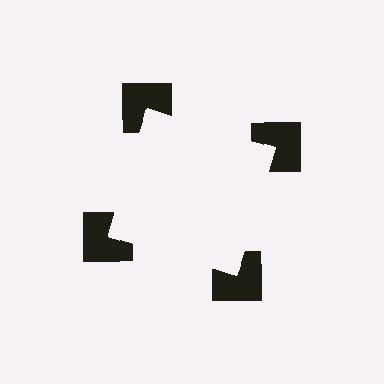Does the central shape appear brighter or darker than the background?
It typically appears slightly brighter than the background, even though no actual brightness change is drawn.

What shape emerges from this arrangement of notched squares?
An illusory square — its edges are inferred from the aligned wedge cuts in the notched squares, not physically drawn.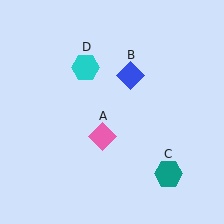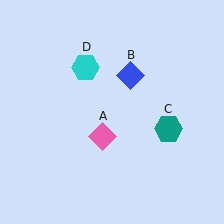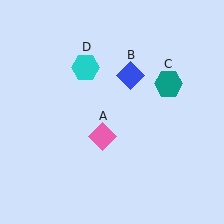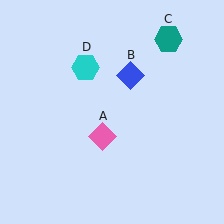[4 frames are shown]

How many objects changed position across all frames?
1 object changed position: teal hexagon (object C).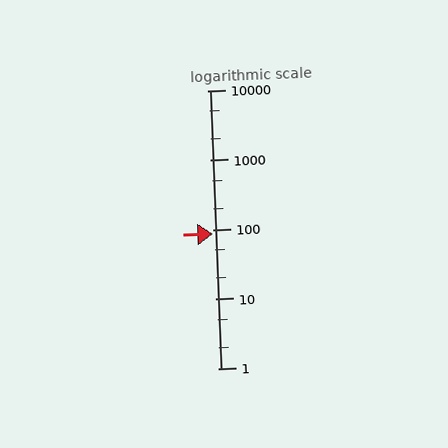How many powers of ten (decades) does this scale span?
The scale spans 4 decades, from 1 to 10000.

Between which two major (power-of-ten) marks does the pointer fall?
The pointer is between 10 and 100.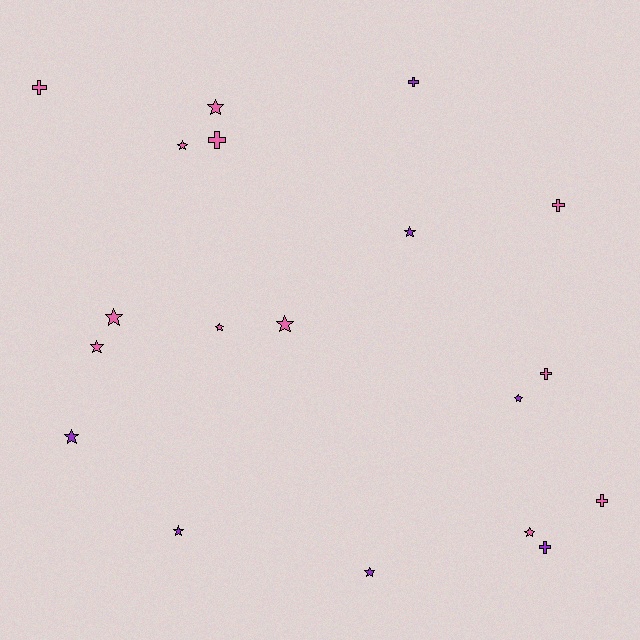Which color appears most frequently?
Pink, with 12 objects.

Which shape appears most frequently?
Star, with 12 objects.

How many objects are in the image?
There are 19 objects.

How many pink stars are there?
There are 7 pink stars.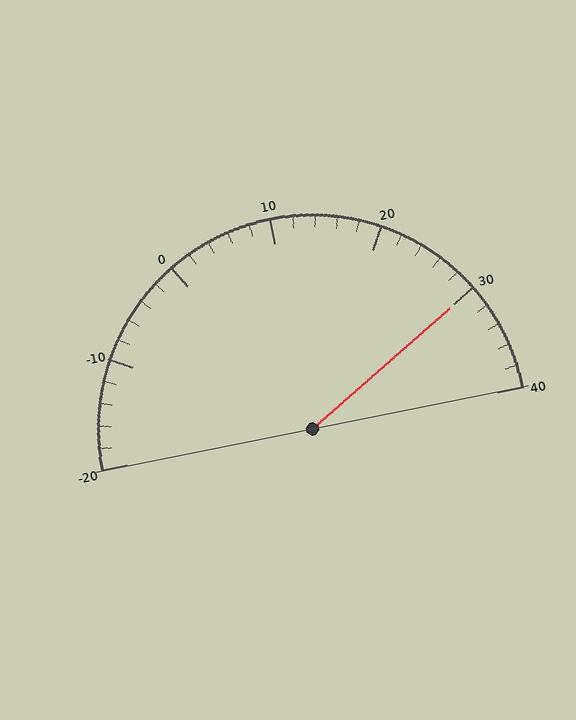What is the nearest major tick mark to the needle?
The nearest major tick mark is 30.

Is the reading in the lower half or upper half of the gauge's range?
The reading is in the upper half of the range (-20 to 40).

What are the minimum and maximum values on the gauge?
The gauge ranges from -20 to 40.